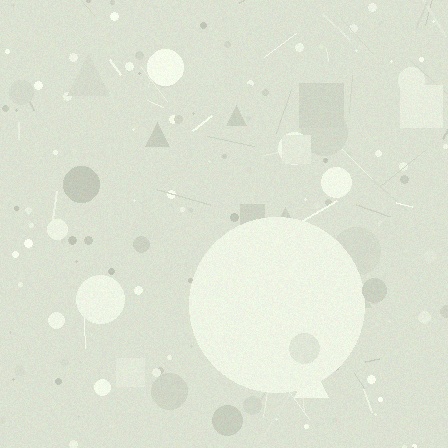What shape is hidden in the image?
A circle is hidden in the image.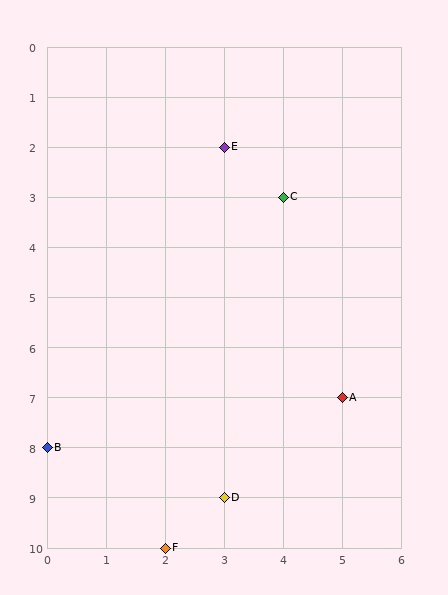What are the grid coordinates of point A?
Point A is at grid coordinates (5, 7).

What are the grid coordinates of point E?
Point E is at grid coordinates (3, 2).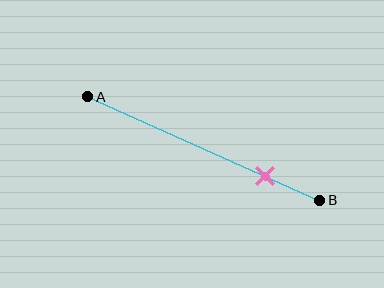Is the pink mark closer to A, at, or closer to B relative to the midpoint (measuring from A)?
The pink mark is closer to point B than the midpoint of segment AB.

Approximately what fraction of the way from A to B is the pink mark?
The pink mark is approximately 75% of the way from A to B.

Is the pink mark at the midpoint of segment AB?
No, the mark is at about 75% from A, not at the 50% midpoint.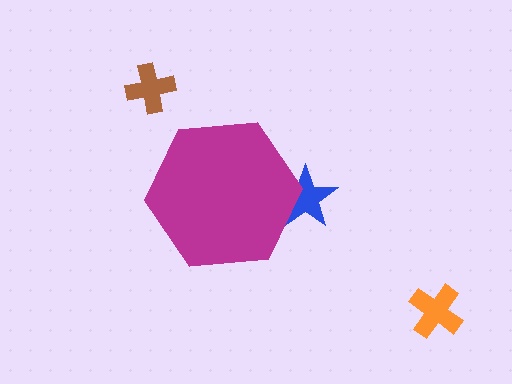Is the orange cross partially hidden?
No, the orange cross is fully visible.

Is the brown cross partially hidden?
No, the brown cross is fully visible.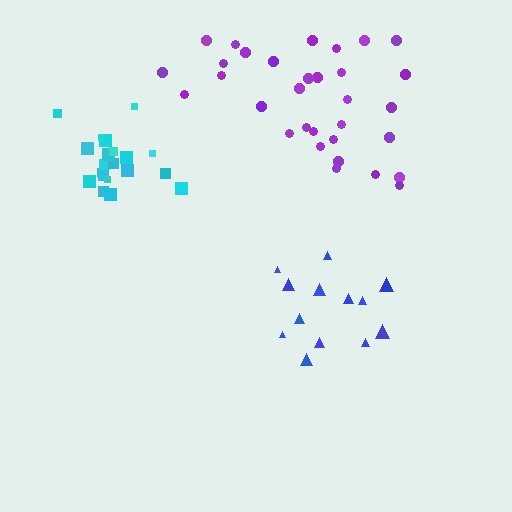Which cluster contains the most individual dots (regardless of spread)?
Purple (32).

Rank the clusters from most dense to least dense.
cyan, blue, purple.